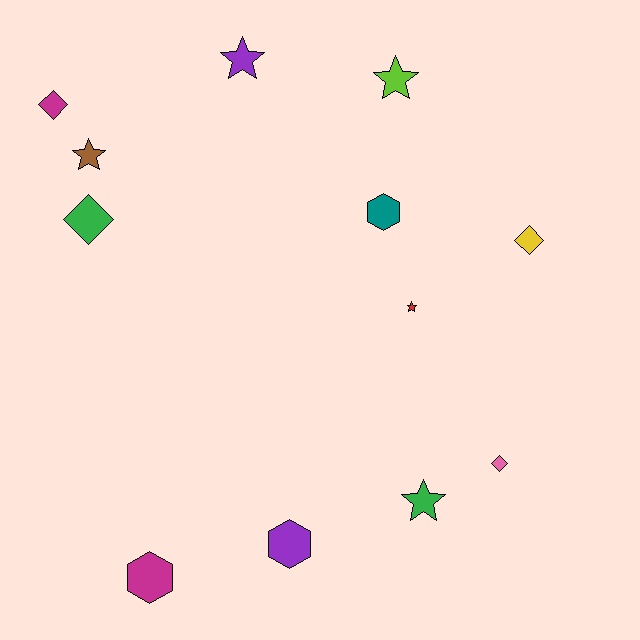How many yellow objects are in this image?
There is 1 yellow object.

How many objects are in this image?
There are 12 objects.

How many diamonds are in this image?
There are 4 diamonds.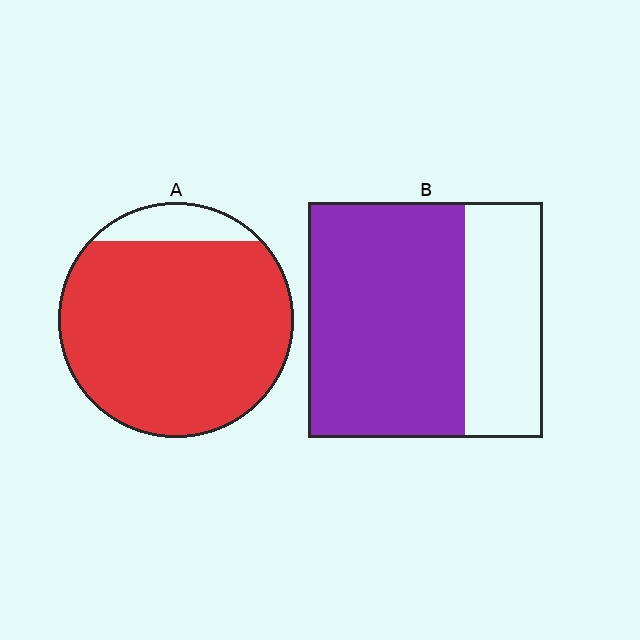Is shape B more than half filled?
Yes.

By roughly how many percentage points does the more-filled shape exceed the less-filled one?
By roughly 20 percentage points (A over B).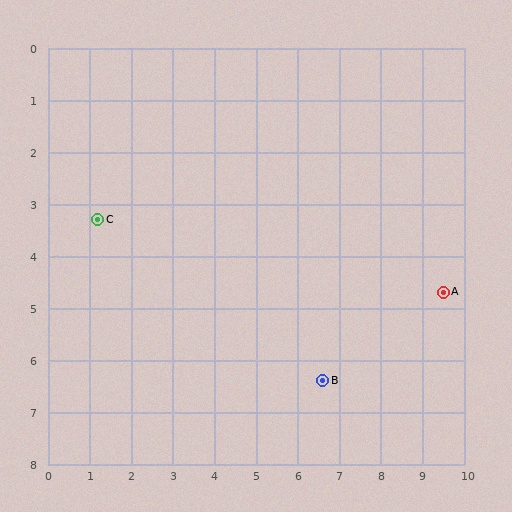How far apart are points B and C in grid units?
Points B and C are about 6.2 grid units apart.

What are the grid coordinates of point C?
Point C is at approximately (1.2, 3.3).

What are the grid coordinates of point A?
Point A is at approximately (9.5, 4.7).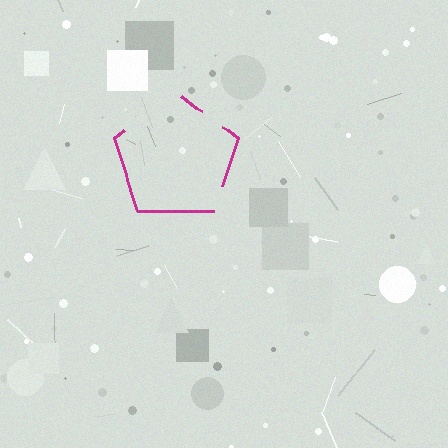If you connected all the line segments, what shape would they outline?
They would outline a pentagon.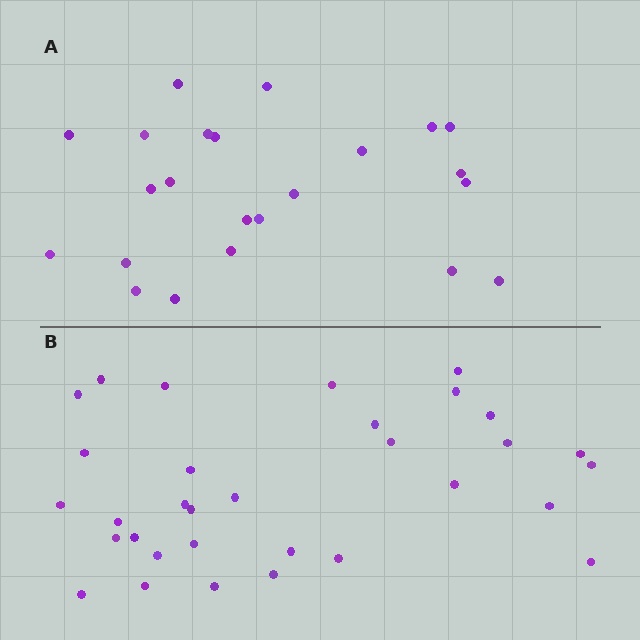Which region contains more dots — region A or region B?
Region B (the bottom region) has more dots.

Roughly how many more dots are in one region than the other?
Region B has roughly 8 or so more dots than region A.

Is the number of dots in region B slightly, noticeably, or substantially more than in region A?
Region B has noticeably more, but not dramatically so. The ratio is roughly 1.4 to 1.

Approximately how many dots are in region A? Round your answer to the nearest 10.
About 20 dots. (The exact count is 23, which rounds to 20.)